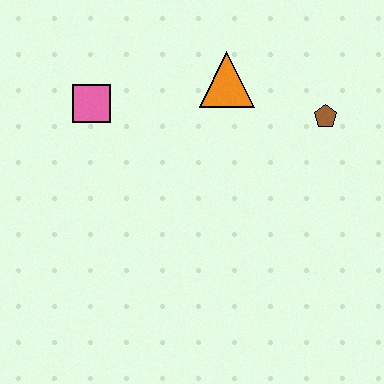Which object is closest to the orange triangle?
The brown pentagon is closest to the orange triangle.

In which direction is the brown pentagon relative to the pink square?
The brown pentagon is to the right of the pink square.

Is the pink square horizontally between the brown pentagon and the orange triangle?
No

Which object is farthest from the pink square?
The brown pentagon is farthest from the pink square.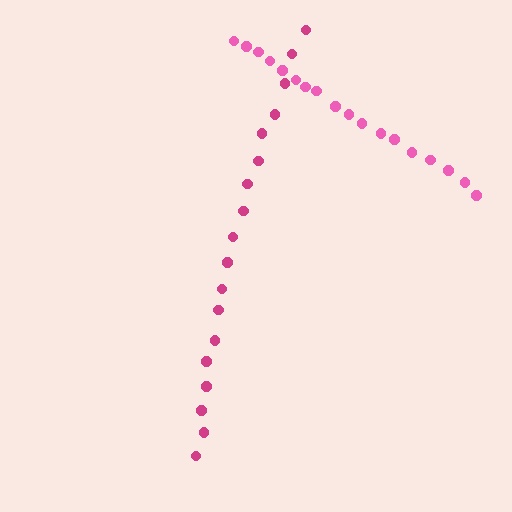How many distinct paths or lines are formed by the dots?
There are 2 distinct paths.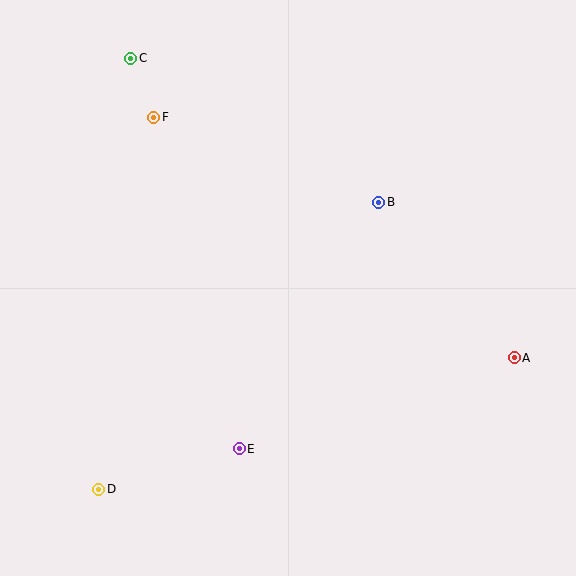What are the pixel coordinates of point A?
Point A is at (514, 358).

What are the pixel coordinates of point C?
Point C is at (131, 58).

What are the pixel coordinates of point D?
Point D is at (99, 489).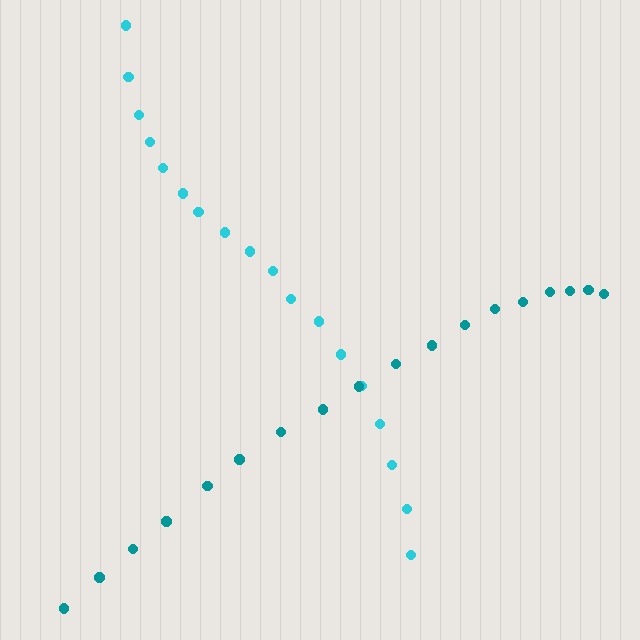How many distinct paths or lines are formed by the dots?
There are 2 distinct paths.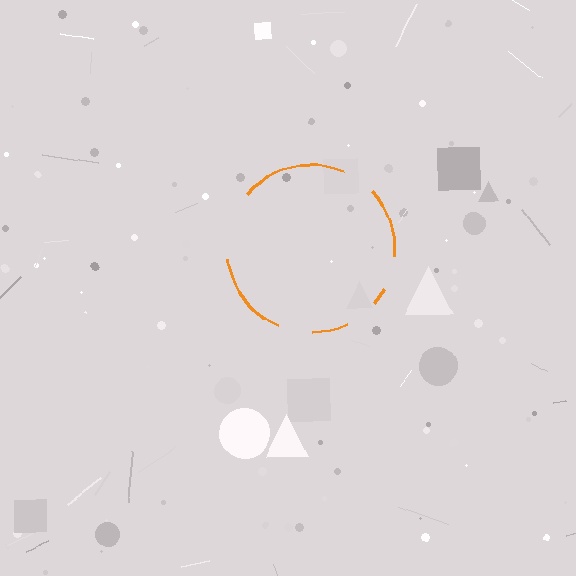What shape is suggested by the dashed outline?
The dashed outline suggests a circle.